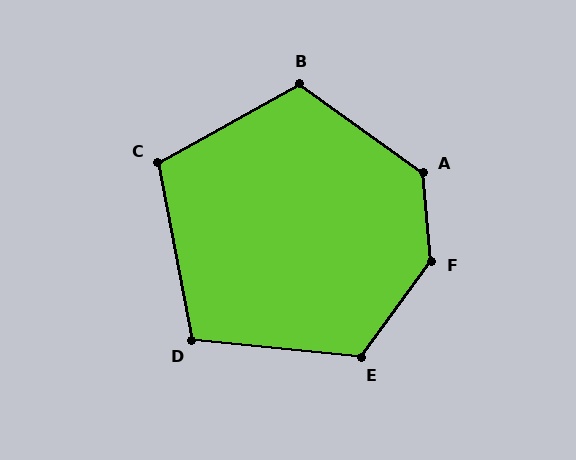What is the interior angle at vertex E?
Approximately 121 degrees (obtuse).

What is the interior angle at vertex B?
Approximately 115 degrees (obtuse).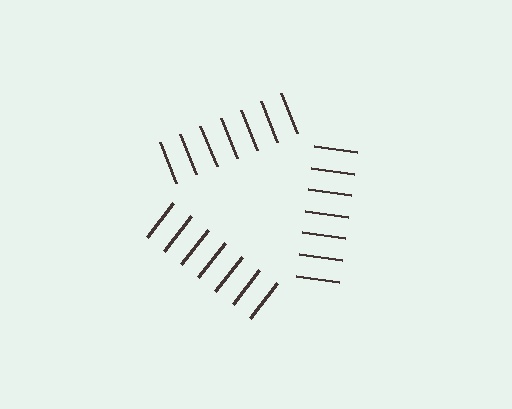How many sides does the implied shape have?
3 sides — the line-ends trace a triangle.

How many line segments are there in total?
21 — 7 along each of the 3 edges.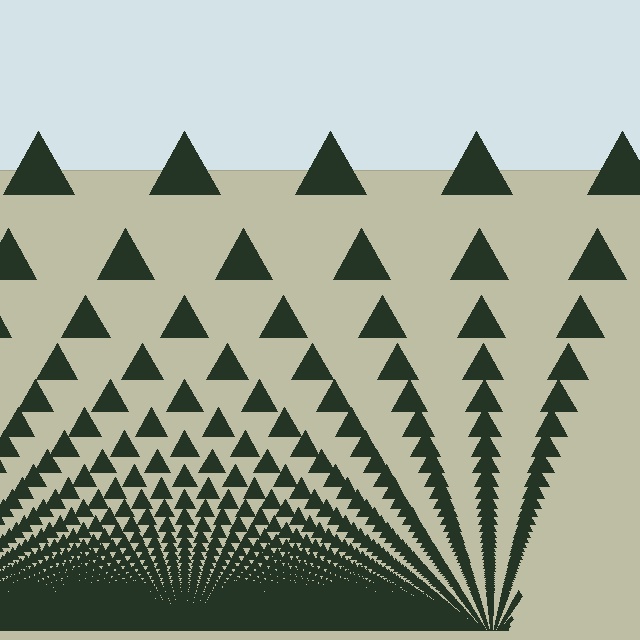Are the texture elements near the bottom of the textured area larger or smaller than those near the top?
Smaller. The gradient is inverted — elements near the bottom are smaller and denser.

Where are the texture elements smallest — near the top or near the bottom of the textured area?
Near the bottom.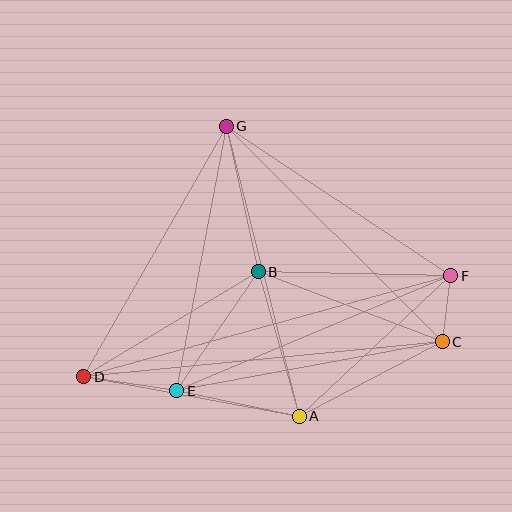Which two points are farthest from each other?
Points D and F are farthest from each other.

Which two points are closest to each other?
Points C and F are closest to each other.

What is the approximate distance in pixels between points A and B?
The distance between A and B is approximately 150 pixels.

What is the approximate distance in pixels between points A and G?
The distance between A and G is approximately 299 pixels.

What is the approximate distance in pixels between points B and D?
The distance between B and D is approximately 204 pixels.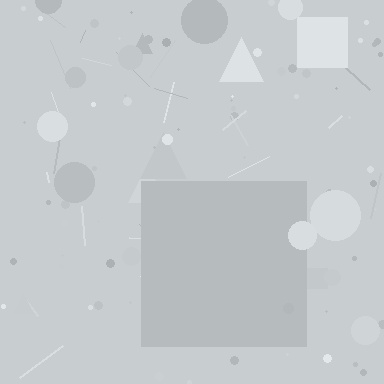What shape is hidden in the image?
A square is hidden in the image.